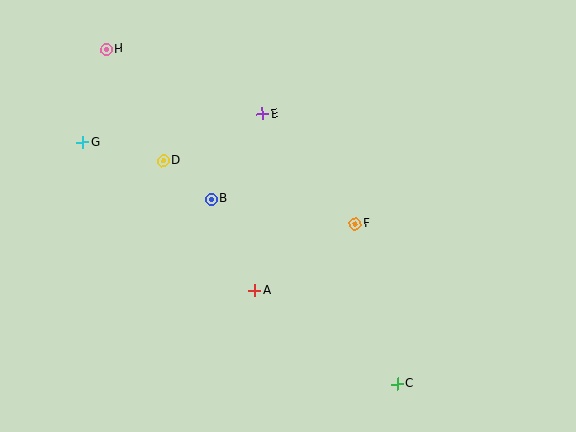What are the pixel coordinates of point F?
Point F is at (355, 224).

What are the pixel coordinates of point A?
Point A is at (255, 290).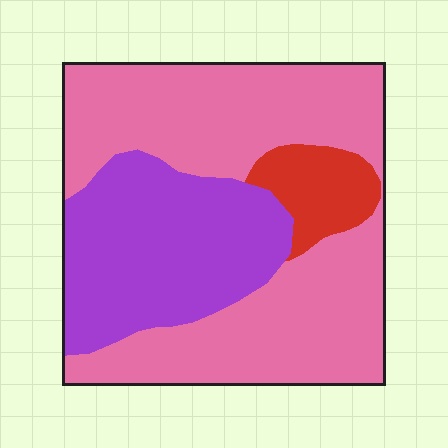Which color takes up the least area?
Red, at roughly 10%.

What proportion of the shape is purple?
Purple covers roughly 30% of the shape.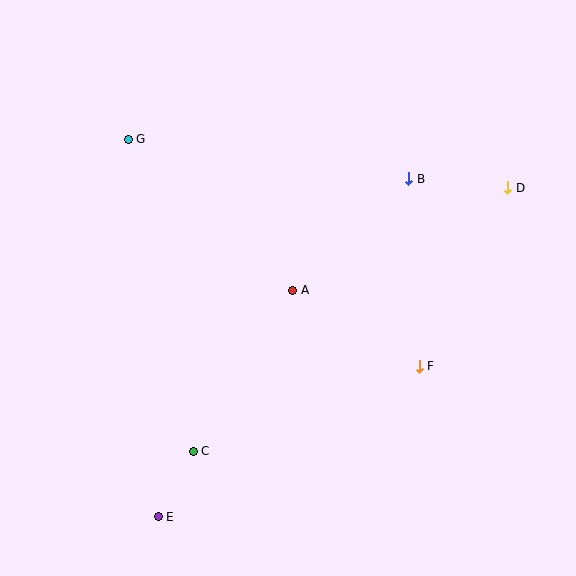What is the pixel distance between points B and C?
The distance between B and C is 347 pixels.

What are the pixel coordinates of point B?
Point B is at (409, 179).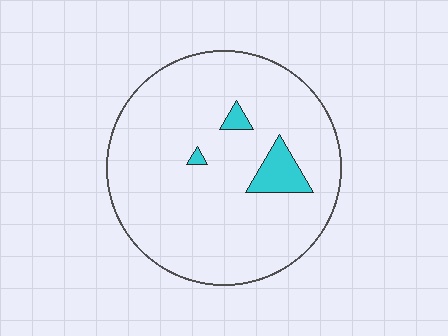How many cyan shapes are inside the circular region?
3.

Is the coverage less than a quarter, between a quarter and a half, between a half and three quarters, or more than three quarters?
Less than a quarter.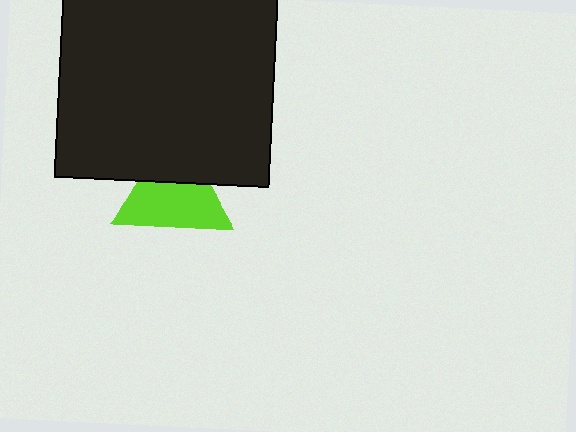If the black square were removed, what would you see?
You would see the complete lime triangle.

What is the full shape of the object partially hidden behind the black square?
The partially hidden object is a lime triangle.